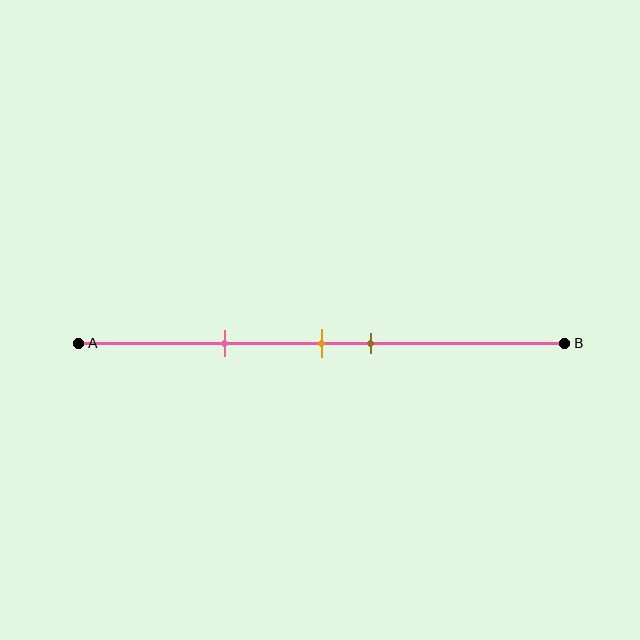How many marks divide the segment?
There are 3 marks dividing the segment.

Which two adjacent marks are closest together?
The orange and brown marks are the closest adjacent pair.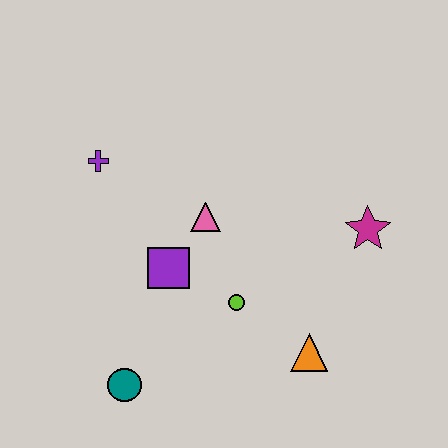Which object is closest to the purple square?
The pink triangle is closest to the purple square.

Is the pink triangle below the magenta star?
No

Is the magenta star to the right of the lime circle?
Yes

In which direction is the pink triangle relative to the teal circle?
The pink triangle is above the teal circle.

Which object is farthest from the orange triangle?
The purple cross is farthest from the orange triangle.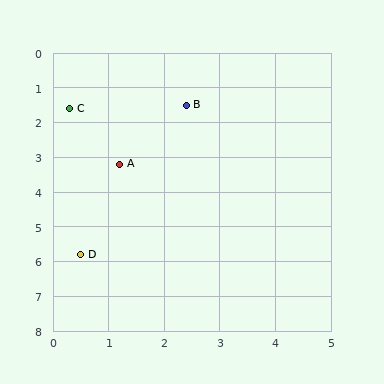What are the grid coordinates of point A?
Point A is at approximately (1.2, 3.2).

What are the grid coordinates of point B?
Point B is at approximately (2.4, 1.5).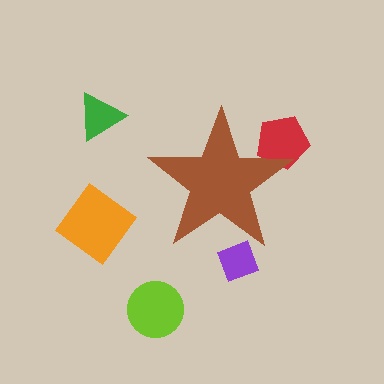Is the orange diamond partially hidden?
No, the orange diamond is fully visible.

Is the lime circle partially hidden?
No, the lime circle is fully visible.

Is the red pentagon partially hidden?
Yes, the red pentagon is partially hidden behind the brown star.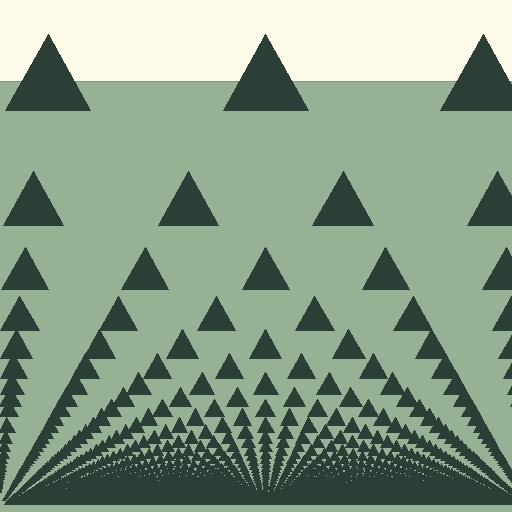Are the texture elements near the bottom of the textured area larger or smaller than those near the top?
Smaller. The gradient is inverted — elements near the bottom are smaller and denser.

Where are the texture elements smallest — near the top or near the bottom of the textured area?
Near the bottom.